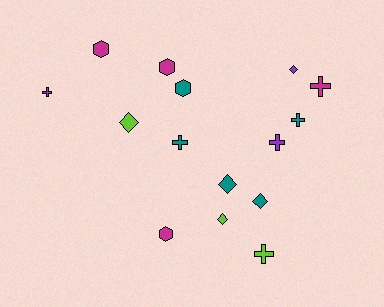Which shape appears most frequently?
Cross, with 6 objects.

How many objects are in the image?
There are 15 objects.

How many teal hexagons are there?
There is 1 teal hexagon.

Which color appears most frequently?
Teal, with 5 objects.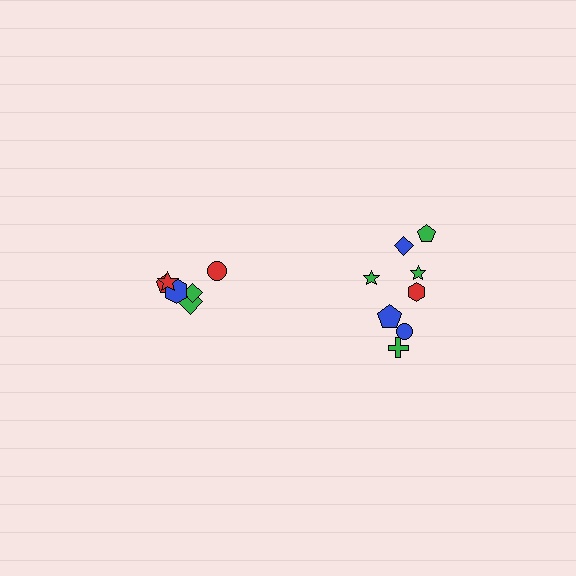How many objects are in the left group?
There are 6 objects.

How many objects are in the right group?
There are 8 objects.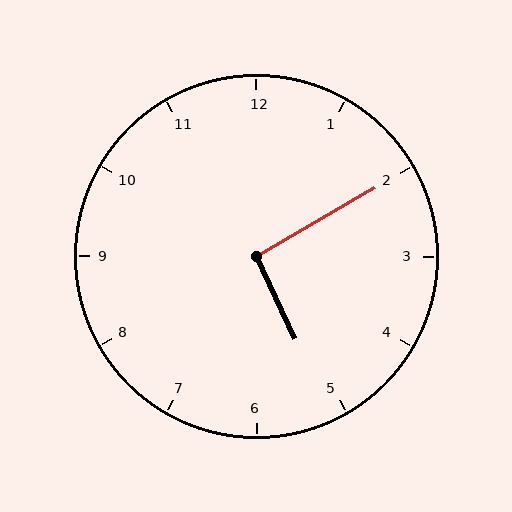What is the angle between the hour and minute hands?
Approximately 95 degrees.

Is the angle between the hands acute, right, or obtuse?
It is right.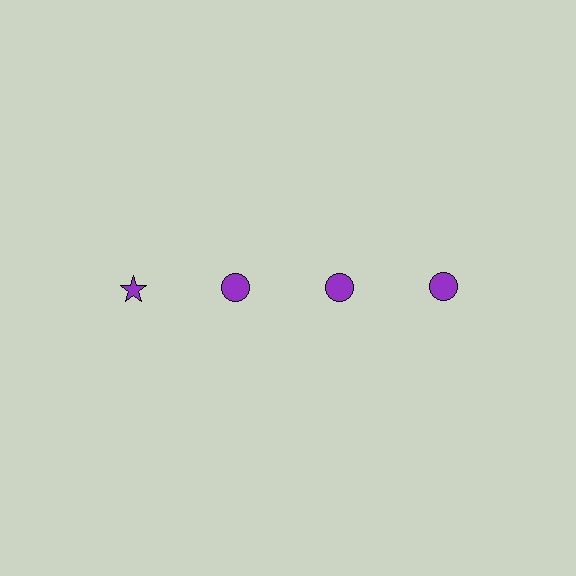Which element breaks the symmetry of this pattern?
The purple star in the top row, leftmost column breaks the symmetry. All other shapes are purple circles.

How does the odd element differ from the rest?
It has a different shape: star instead of circle.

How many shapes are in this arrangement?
There are 4 shapes arranged in a grid pattern.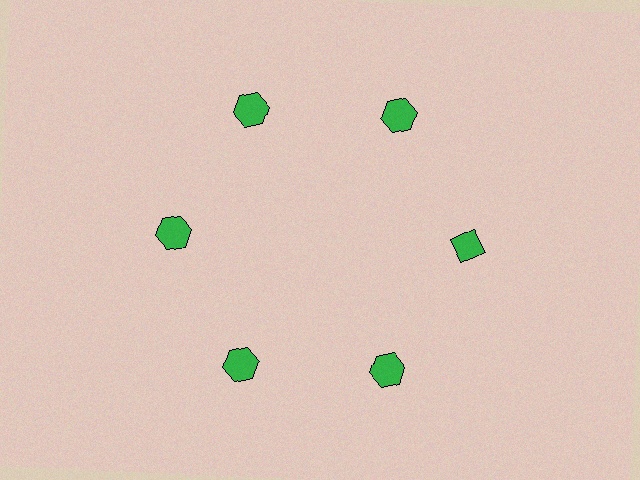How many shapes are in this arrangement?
There are 6 shapes arranged in a ring pattern.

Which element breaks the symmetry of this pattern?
The green diamond at roughly the 3 o'clock position breaks the symmetry. All other shapes are green hexagons.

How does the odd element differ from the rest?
It has a different shape: diamond instead of hexagon.